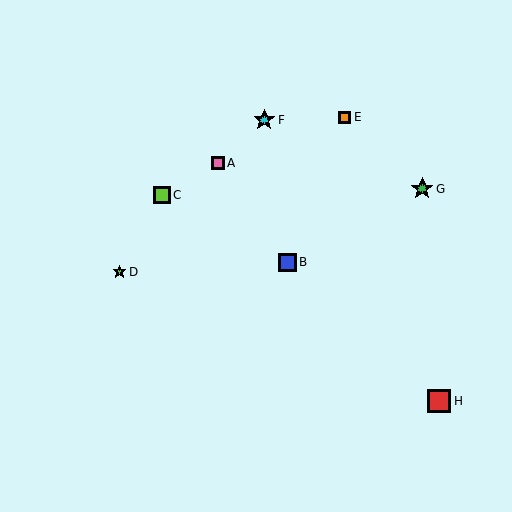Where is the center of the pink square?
The center of the pink square is at (218, 163).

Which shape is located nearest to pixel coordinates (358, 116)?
The orange square (labeled E) at (344, 117) is nearest to that location.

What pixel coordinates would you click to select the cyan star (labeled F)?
Click at (264, 120) to select the cyan star F.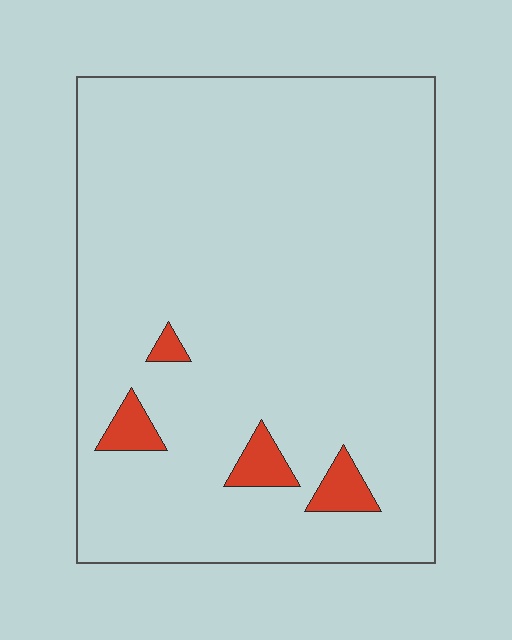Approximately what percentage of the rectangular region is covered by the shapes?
Approximately 5%.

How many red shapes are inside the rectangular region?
4.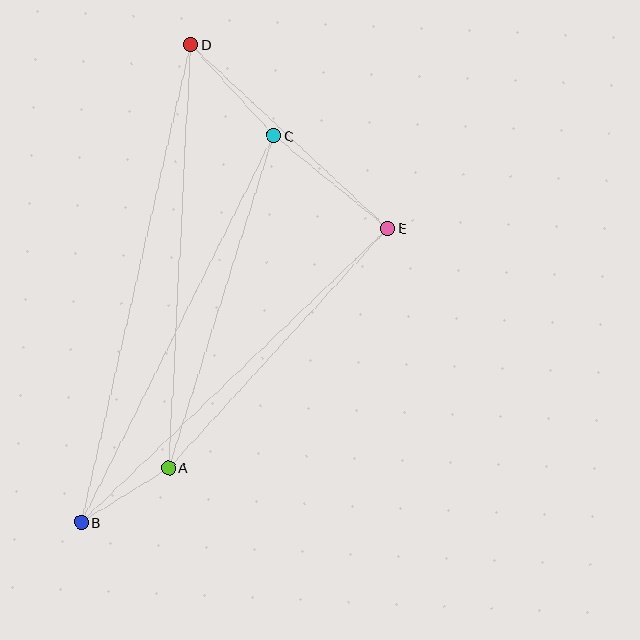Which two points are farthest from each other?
Points B and D are farthest from each other.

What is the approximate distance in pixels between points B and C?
The distance between B and C is approximately 433 pixels.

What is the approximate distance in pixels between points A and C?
The distance between A and C is approximately 349 pixels.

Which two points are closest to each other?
Points A and B are closest to each other.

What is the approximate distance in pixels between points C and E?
The distance between C and E is approximately 147 pixels.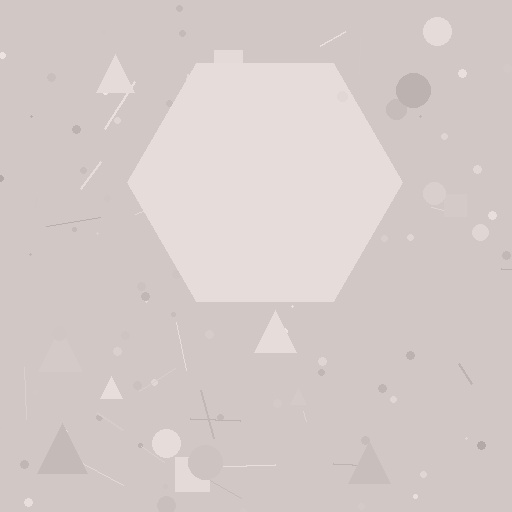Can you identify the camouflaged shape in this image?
The camouflaged shape is a hexagon.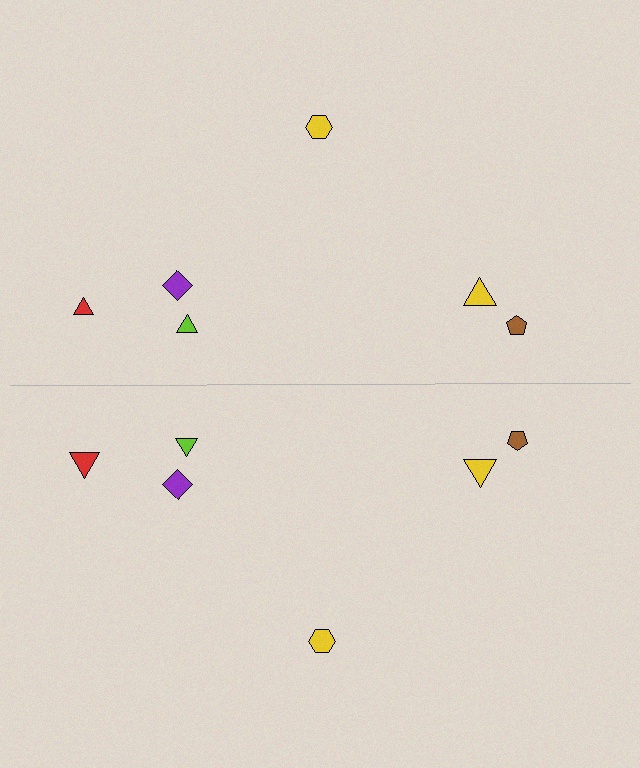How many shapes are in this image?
There are 12 shapes in this image.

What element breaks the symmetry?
The red triangle on the bottom side has a different size than its mirror counterpart.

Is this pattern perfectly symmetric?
No, the pattern is not perfectly symmetric. The red triangle on the bottom side has a different size than its mirror counterpart.